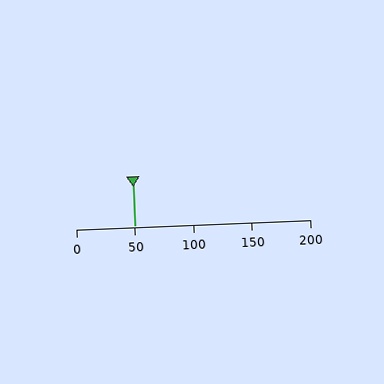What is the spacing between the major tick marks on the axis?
The major ticks are spaced 50 apart.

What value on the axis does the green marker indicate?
The marker indicates approximately 50.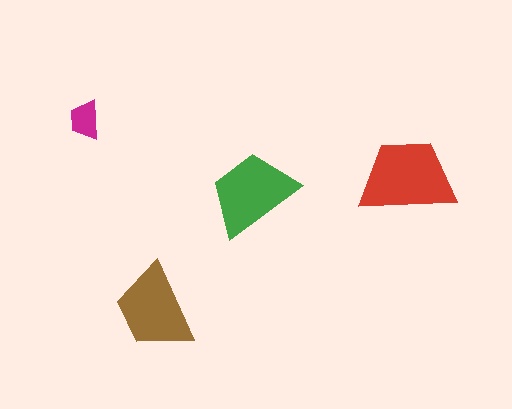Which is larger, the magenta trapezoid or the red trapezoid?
The red one.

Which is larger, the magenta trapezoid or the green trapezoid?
The green one.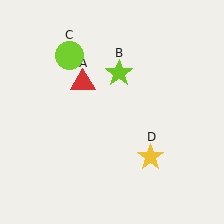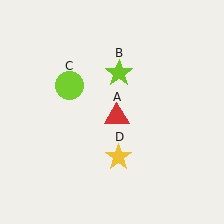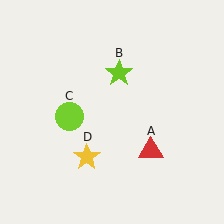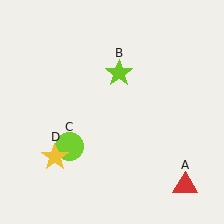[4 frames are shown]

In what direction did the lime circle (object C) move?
The lime circle (object C) moved down.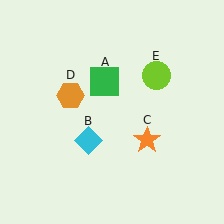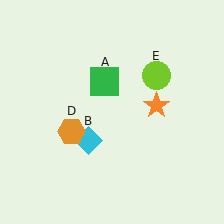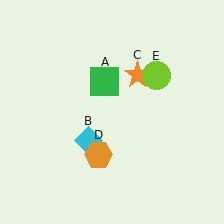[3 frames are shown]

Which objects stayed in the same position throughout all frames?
Green square (object A) and cyan diamond (object B) and lime circle (object E) remained stationary.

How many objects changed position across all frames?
2 objects changed position: orange star (object C), orange hexagon (object D).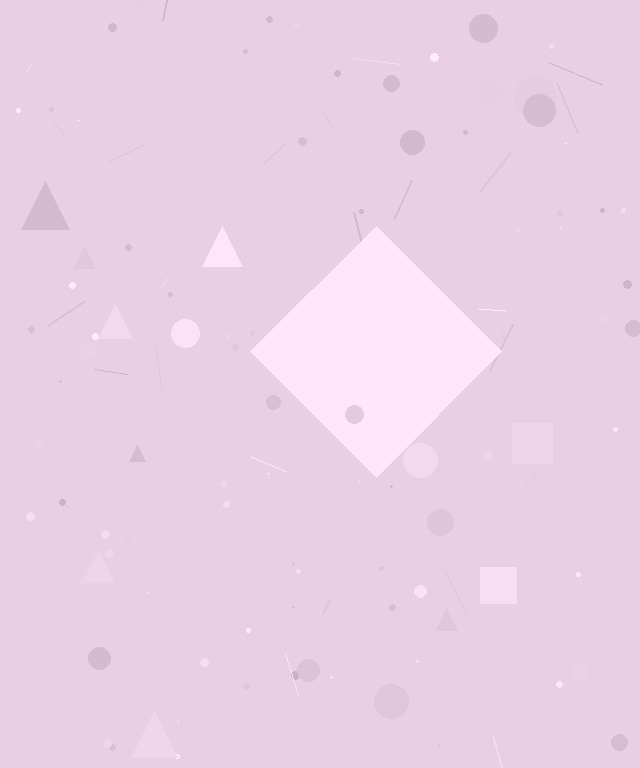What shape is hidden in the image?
A diamond is hidden in the image.